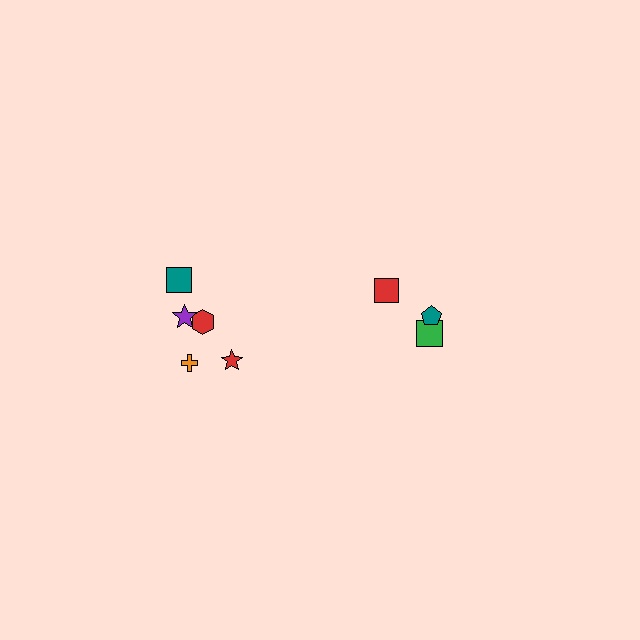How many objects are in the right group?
There are 3 objects.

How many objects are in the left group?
There are 5 objects.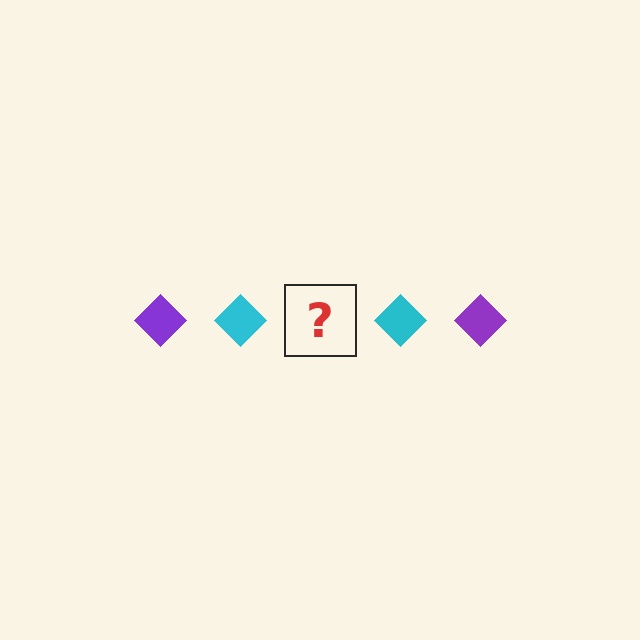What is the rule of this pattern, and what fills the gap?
The rule is that the pattern cycles through purple, cyan diamonds. The gap should be filled with a purple diamond.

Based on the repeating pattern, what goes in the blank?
The blank should be a purple diamond.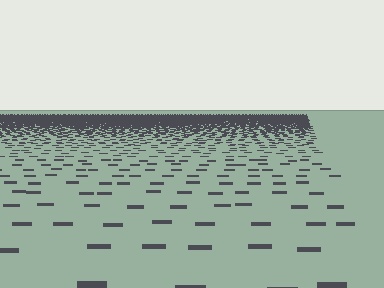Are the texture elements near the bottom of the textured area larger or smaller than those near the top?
Larger. Near the bottom, elements are closer to the viewer and appear at a bigger on-screen size.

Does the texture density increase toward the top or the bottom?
Density increases toward the top.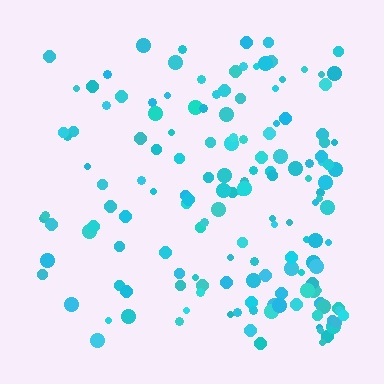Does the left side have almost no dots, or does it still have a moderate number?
Still a moderate number, just noticeably fewer than the right.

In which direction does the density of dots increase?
From left to right, with the right side densest.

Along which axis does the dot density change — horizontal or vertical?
Horizontal.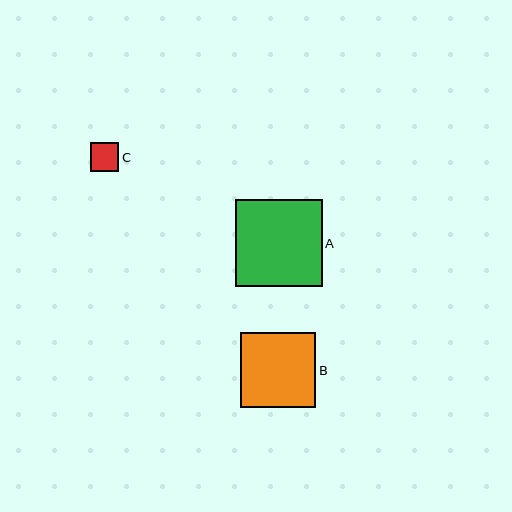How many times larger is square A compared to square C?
Square A is approximately 3.1 times the size of square C.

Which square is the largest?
Square A is the largest with a size of approximately 87 pixels.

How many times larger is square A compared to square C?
Square A is approximately 3.1 times the size of square C.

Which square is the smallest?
Square C is the smallest with a size of approximately 28 pixels.